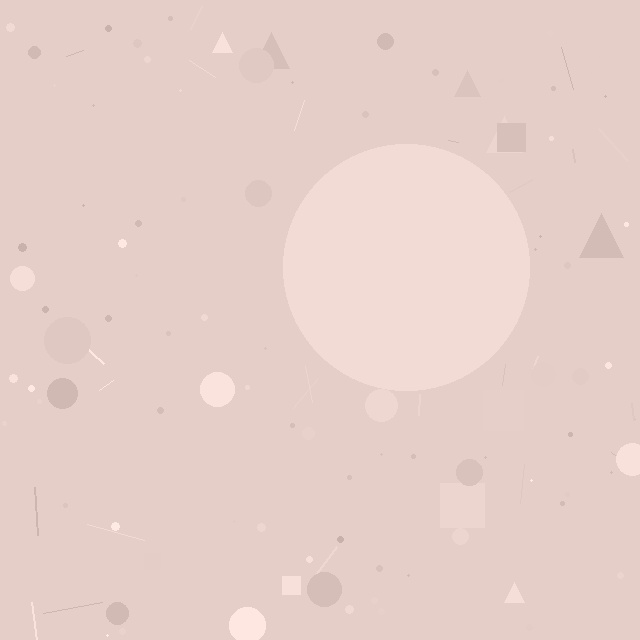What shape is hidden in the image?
A circle is hidden in the image.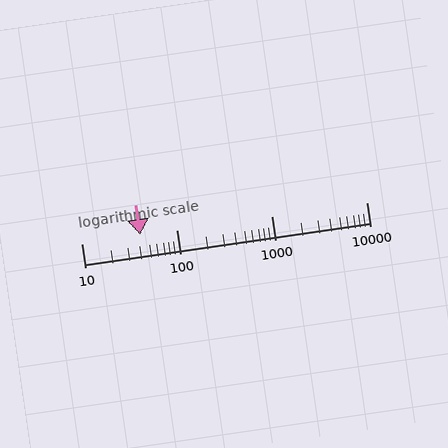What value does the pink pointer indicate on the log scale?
The pointer indicates approximately 42.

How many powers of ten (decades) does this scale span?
The scale spans 3 decades, from 10 to 10000.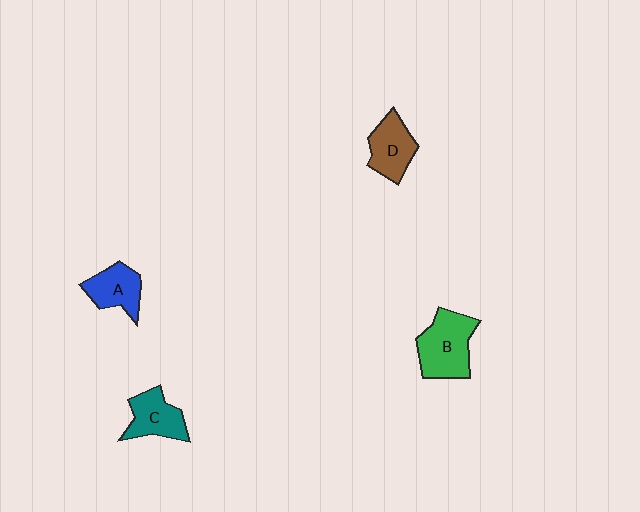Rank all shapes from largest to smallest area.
From largest to smallest: B (green), D (brown), C (teal), A (blue).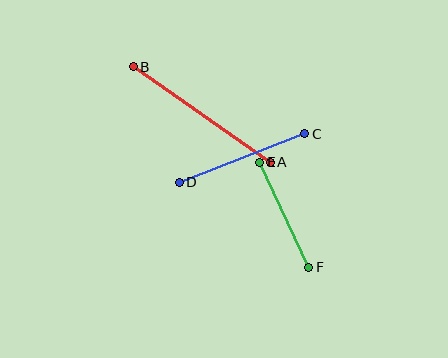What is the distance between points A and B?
The distance is approximately 167 pixels.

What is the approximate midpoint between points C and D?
The midpoint is at approximately (242, 158) pixels.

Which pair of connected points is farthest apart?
Points A and B are farthest apart.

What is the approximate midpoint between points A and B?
The midpoint is at approximately (202, 115) pixels.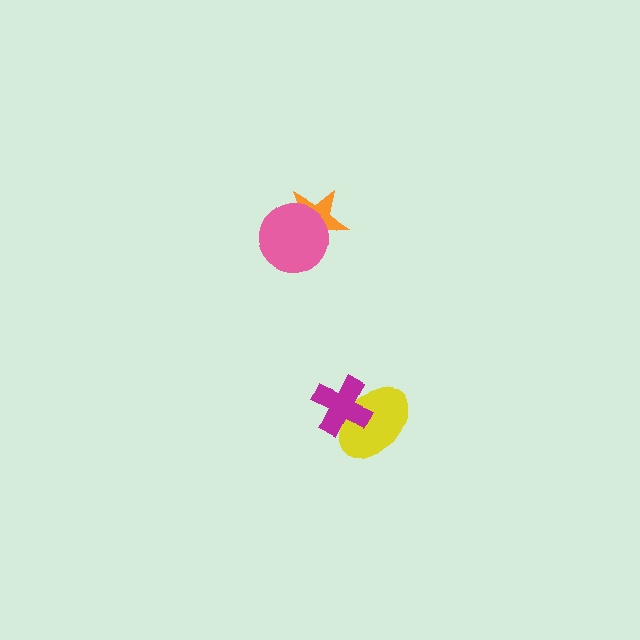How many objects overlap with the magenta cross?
1 object overlaps with the magenta cross.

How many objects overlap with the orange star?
1 object overlaps with the orange star.